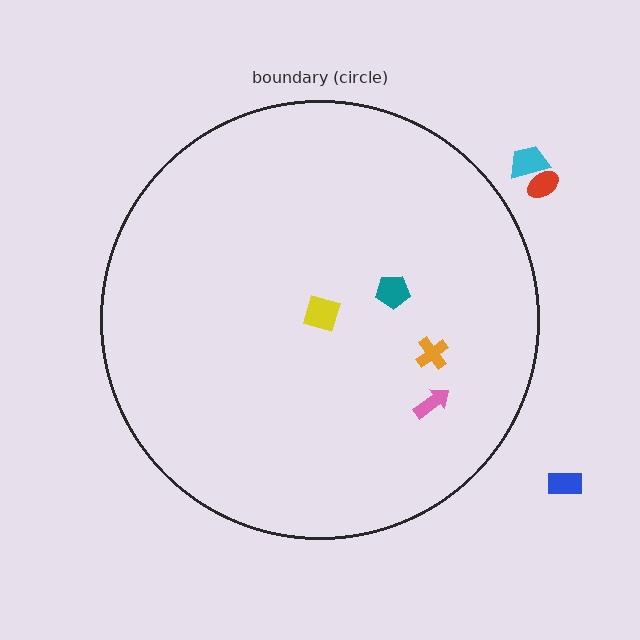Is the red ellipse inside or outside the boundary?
Outside.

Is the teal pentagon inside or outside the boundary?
Inside.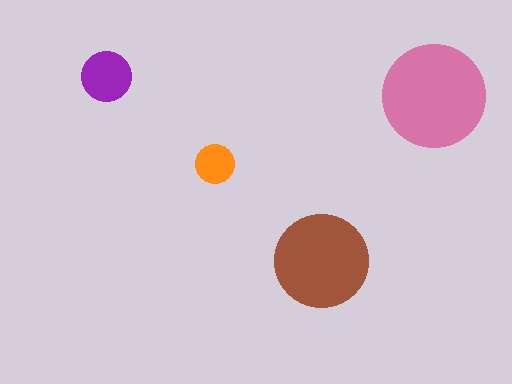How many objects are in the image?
There are 4 objects in the image.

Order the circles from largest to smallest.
the pink one, the brown one, the purple one, the orange one.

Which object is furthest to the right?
The pink circle is rightmost.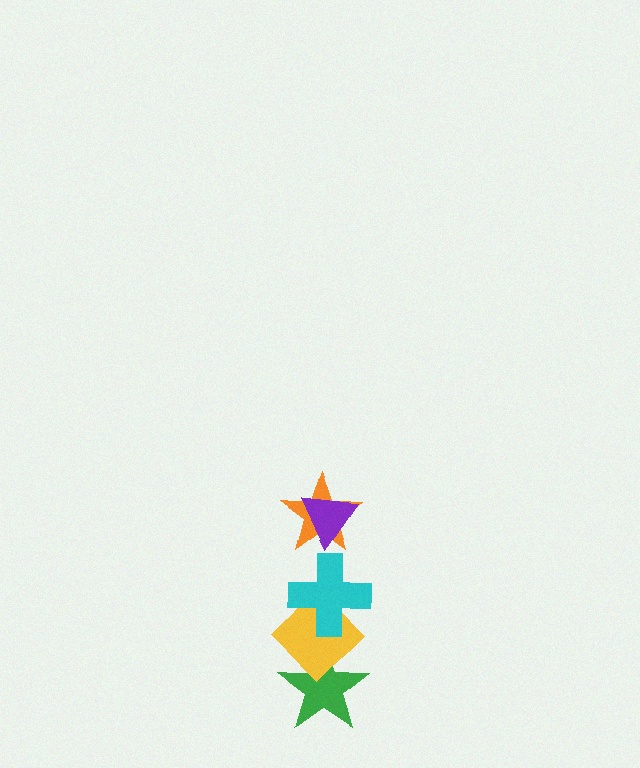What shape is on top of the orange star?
The purple triangle is on top of the orange star.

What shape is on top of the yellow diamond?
The cyan cross is on top of the yellow diamond.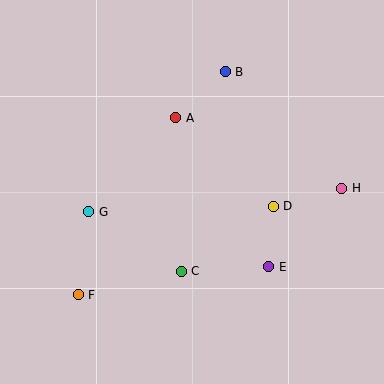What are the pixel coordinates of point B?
Point B is at (225, 72).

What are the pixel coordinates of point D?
Point D is at (273, 206).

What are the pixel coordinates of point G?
Point G is at (89, 212).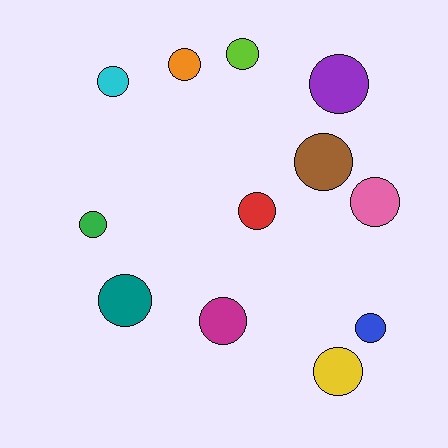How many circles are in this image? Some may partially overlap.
There are 12 circles.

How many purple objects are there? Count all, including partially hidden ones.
There is 1 purple object.